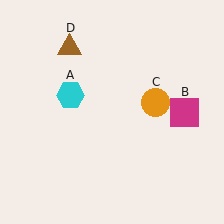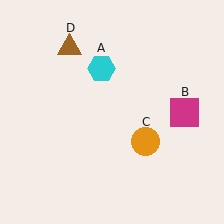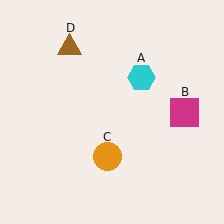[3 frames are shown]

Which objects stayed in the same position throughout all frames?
Magenta square (object B) and brown triangle (object D) remained stationary.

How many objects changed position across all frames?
2 objects changed position: cyan hexagon (object A), orange circle (object C).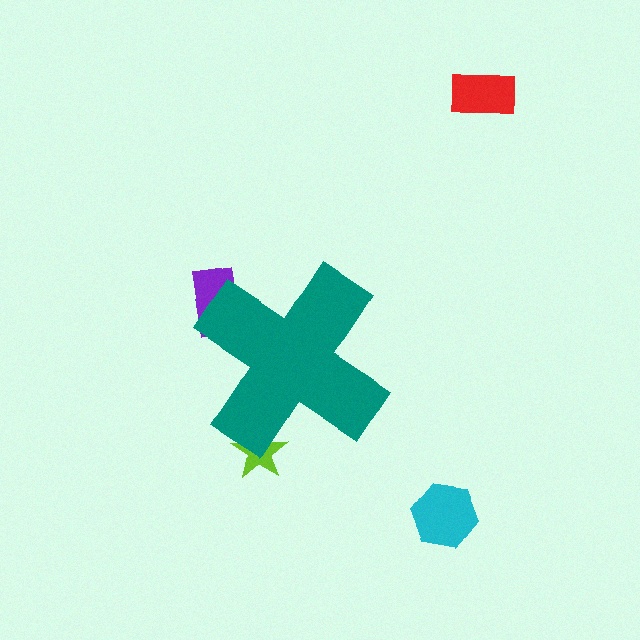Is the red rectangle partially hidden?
No, the red rectangle is fully visible.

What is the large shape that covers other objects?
A teal cross.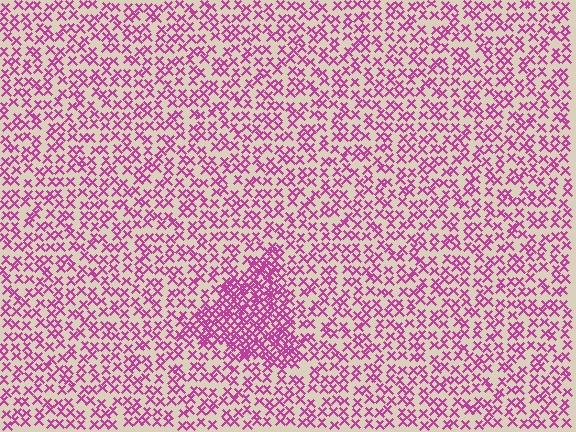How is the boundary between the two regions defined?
The boundary is defined by a change in element density (approximately 2.3x ratio). All elements are the same color, size, and shape.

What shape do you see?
I see a triangle.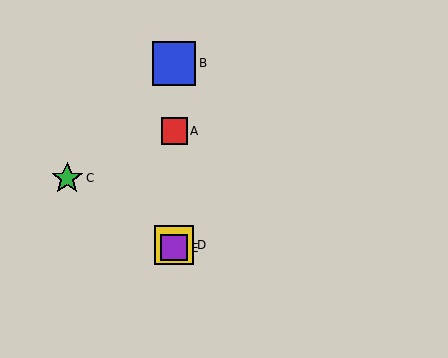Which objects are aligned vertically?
Objects A, B, D, E are aligned vertically.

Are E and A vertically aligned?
Yes, both are at x≈174.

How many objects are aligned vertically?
4 objects (A, B, D, E) are aligned vertically.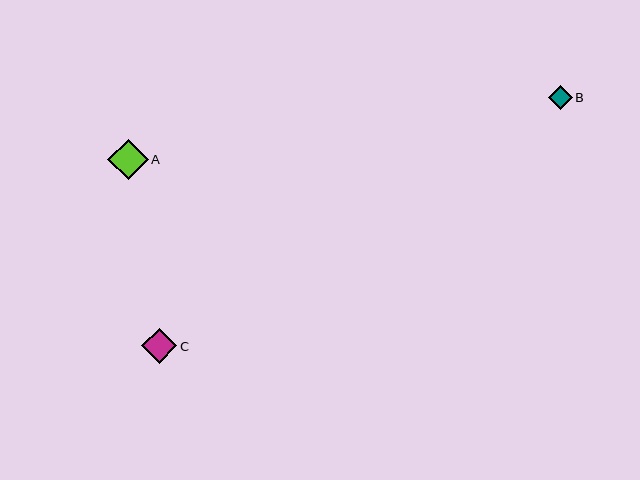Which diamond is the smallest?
Diamond B is the smallest with a size of approximately 24 pixels.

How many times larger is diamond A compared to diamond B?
Diamond A is approximately 1.7 times the size of diamond B.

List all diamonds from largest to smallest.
From largest to smallest: A, C, B.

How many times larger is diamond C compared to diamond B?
Diamond C is approximately 1.5 times the size of diamond B.